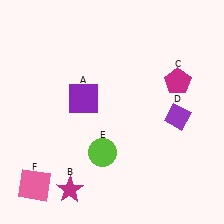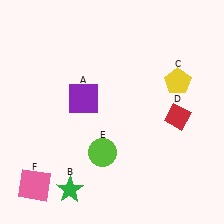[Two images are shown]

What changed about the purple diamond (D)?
In Image 1, D is purple. In Image 2, it changed to red.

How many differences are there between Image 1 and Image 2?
There are 3 differences between the two images.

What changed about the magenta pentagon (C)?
In Image 1, C is magenta. In Image 2, it changed to yellow.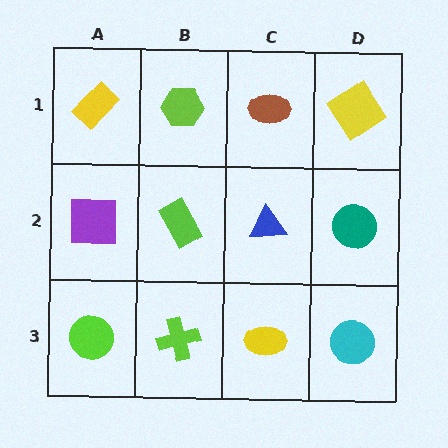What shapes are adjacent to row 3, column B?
A lime rectangle (row 2, column B), a lime circle (row 3, column A), a yellow ellipse (row 3, column C).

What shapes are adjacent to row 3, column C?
A blue triangle (row 2, column C), a lime cross (row 3, column B), a cyan circle (row 3, column D).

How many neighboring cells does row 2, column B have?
4.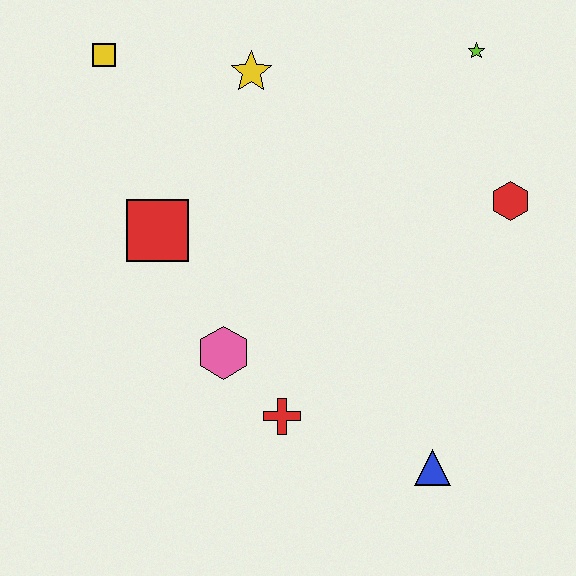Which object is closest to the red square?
The pink hexagon is closest to the red square.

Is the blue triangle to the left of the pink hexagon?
No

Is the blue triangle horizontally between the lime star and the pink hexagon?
Yes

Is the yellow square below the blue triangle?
No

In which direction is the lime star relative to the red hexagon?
The lime star is above the red hexagon.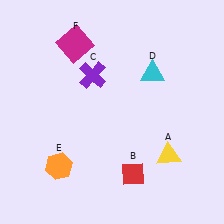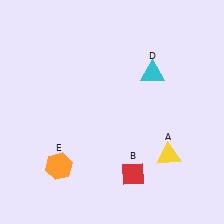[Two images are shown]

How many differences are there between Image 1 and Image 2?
There are 2 differences between the two images.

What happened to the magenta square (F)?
The magenta square (F) was removed in Image 2. It was in the top-left area of Image 1.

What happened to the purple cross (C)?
The purple cross (C) was removed in Image 2. It was in the top-left area of Image 1.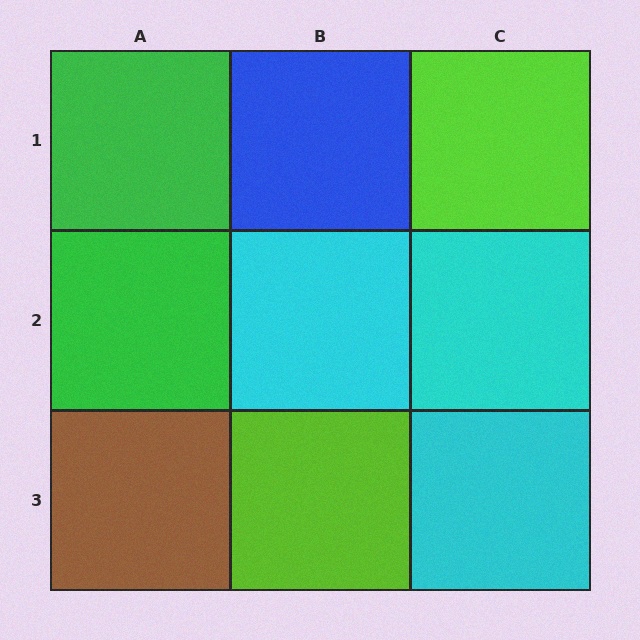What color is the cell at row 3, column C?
Cyan.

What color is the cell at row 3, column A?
Brown.